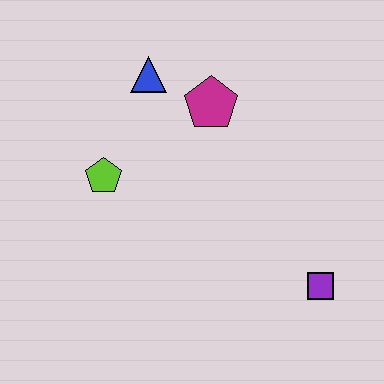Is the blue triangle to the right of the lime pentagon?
Yes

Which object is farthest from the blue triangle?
The purple square is farthest from the blue triangle.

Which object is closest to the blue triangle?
The magenta pentagon is closest to the blue triangle.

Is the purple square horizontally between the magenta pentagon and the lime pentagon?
No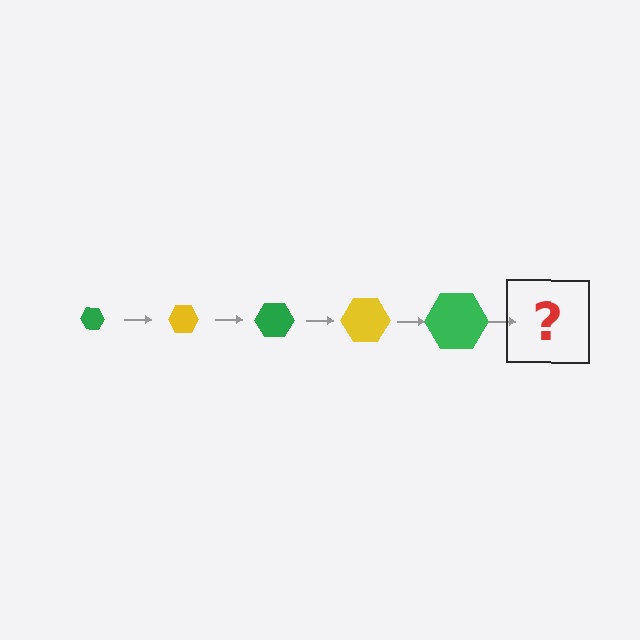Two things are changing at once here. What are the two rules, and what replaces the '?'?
The two rules are that the hexagon grows larger each step and the color cycles through green and yellow. The '?' should be a yellow hexagon, larger than the previous one.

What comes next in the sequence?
The next element should be a yellow hexagon, larger than the previous one.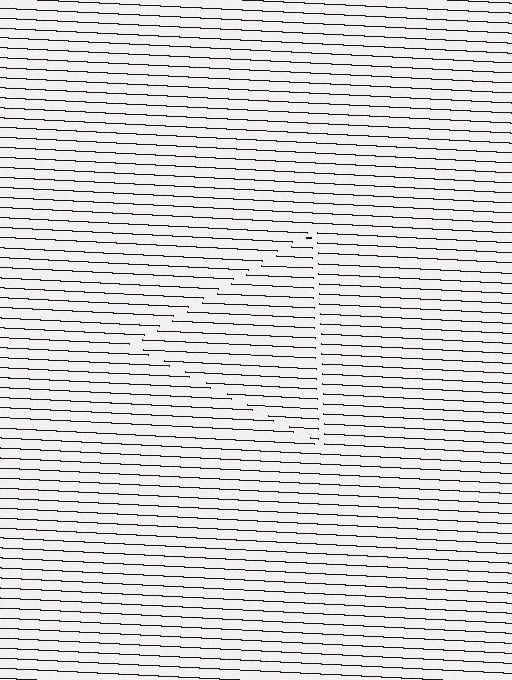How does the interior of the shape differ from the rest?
The interior of the shape contains the same grating, shifted by half a period — the contour is defined by the phase discontinuity where line-ends from the inner and outer gratings abut.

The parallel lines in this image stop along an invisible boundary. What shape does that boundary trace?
An illusory triangle. The interior of the shape contains the same grating, shifted by half a period — the contour is defined by the phase discontinuity where line-ends from the inner and outer gratings abut.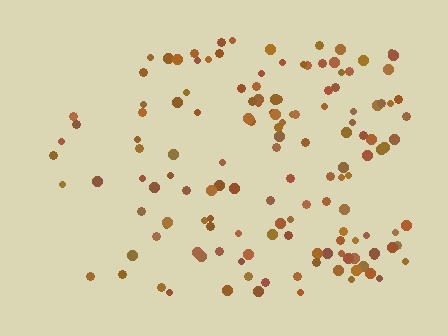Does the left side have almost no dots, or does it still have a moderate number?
Still a moderate number, just noticeably fewer than the right.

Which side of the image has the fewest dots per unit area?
The left.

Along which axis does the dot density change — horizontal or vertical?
Horizontal.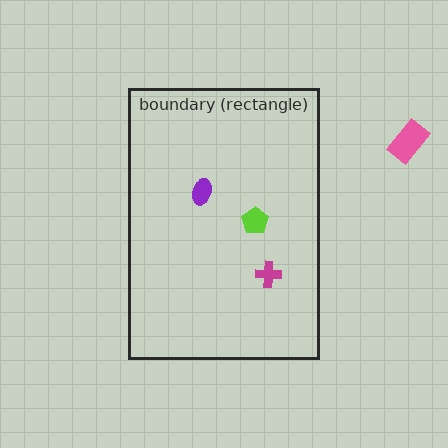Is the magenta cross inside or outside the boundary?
Inside.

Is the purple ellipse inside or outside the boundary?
Inside.